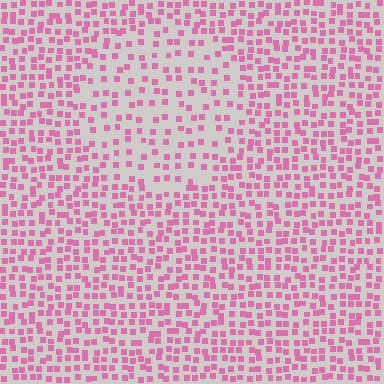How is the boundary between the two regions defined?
The boundary is defined by a change in element density (approximately 1.8x ratio). All elements are the same color, size, and shape.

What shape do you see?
I see a circle.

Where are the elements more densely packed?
The elements are more densely packed outside the circle boundary.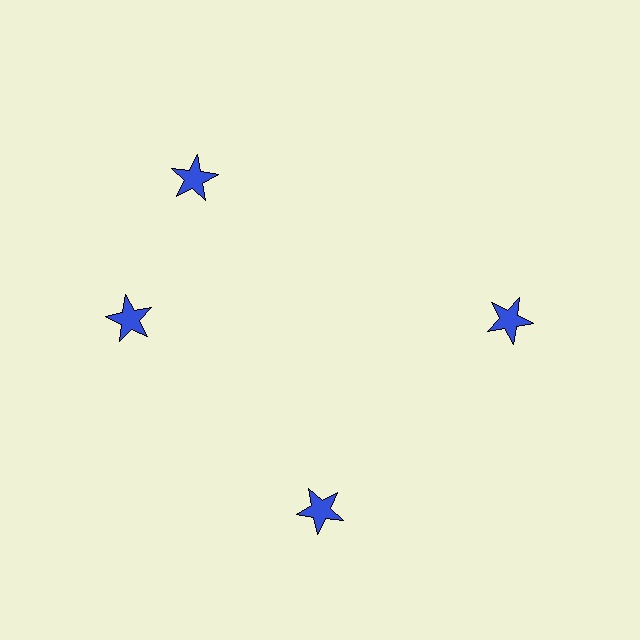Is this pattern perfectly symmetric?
No. The 4 blue stars are arranged in a ring, but one element near the 12 o'clock position is rotated out of alignment along the ring, breaking the 4-fold rotational symmetry.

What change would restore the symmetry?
The symmetry would be restored by rotating it back into even spacing with its neighbors so that all 4 stars sit at equal angles and equal distance from the center.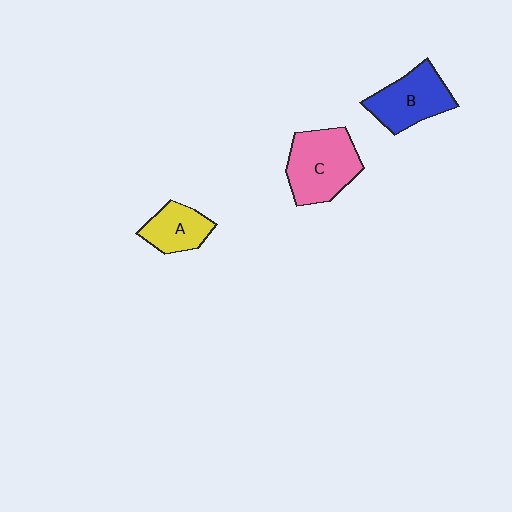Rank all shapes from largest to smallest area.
From largest to smallest: C (pink), B (blue), A (yellow).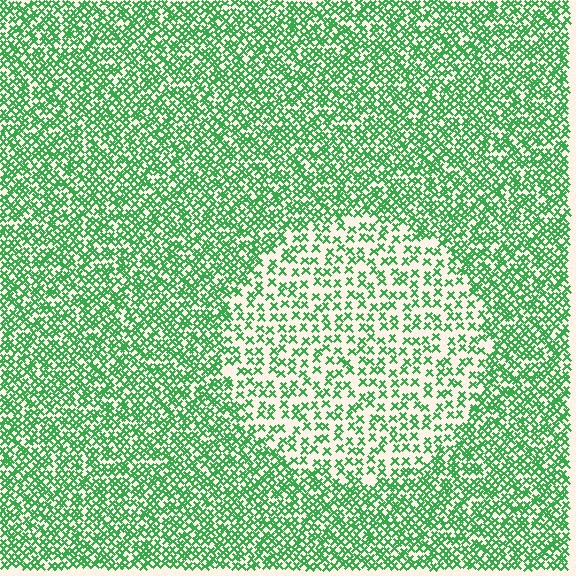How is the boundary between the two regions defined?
The boundary is defined by a change in element density (approximately 2.1x ratio). All elements are the same color, size, and shape.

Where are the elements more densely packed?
The elements are more densely packed outside the circle boundary.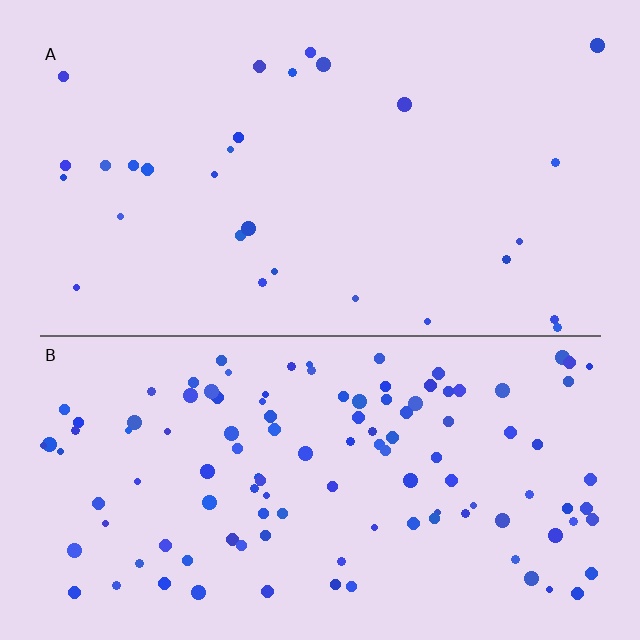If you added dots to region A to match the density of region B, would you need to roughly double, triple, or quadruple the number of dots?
Approximately quadruple.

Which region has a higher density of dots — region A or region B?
B (the bottom).